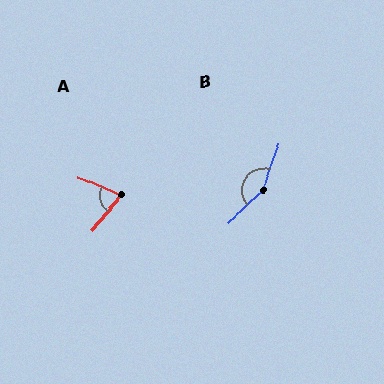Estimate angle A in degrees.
Approximately 72 degrees.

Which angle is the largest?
B, at approximately 153 degrees.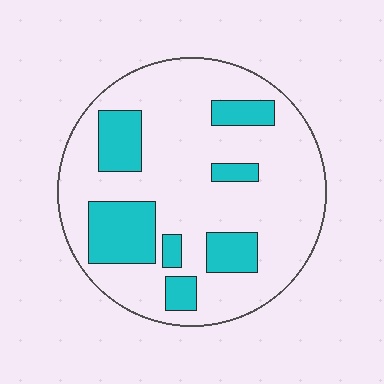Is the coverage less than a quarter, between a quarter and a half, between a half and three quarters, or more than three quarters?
Less than a quarter.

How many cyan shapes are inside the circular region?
7.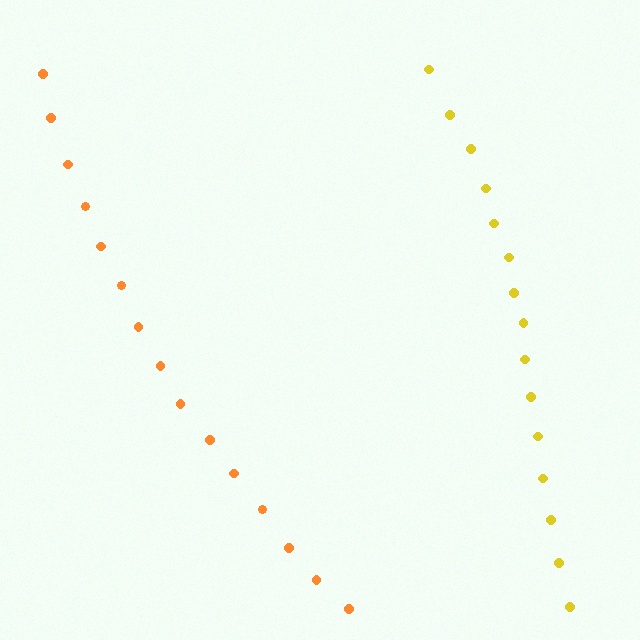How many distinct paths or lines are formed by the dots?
There are 2 distinct paths.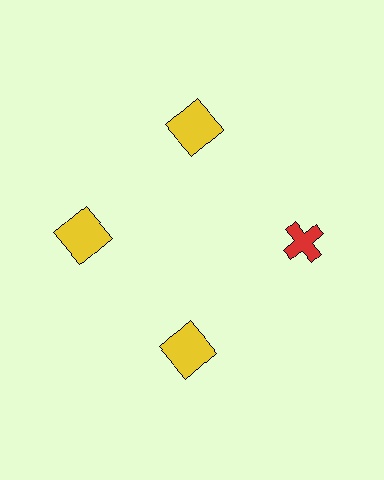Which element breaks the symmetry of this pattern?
The red cross at roughly the 3 o'clock position breaks the symmetry. All other shapes are yellow squares.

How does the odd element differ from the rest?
It differs in both color (red instead of yellow) and shape (cross instead of square).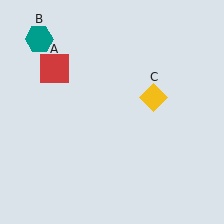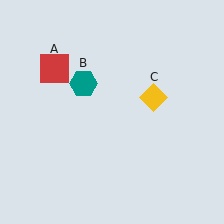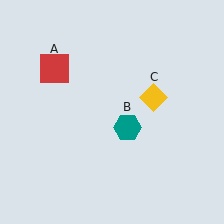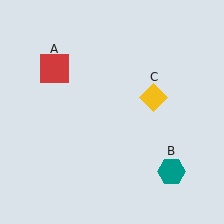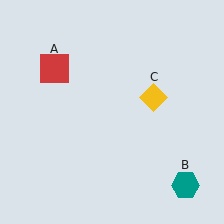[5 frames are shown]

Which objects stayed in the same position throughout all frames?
Red square (object A) and yellow diamond (object C) remained stationary.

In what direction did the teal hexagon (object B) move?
The teal hexagon (object B) moved down and to the right.